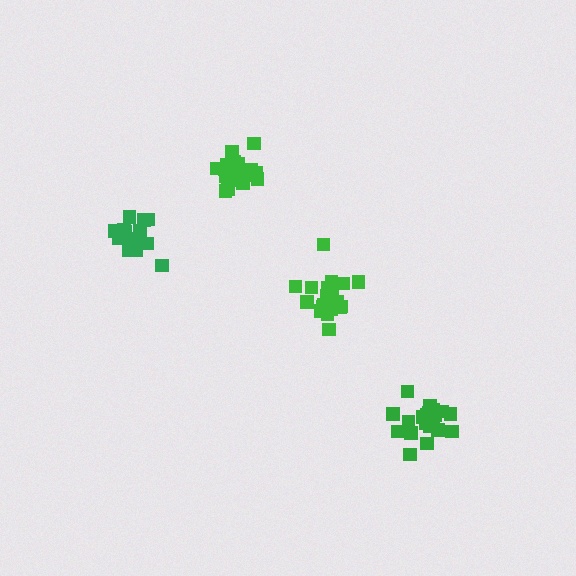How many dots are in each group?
Group 1: 20 dots, Group 2: 18 dots, Group 3: 21 dots, Group 4: 20 dots (79 total).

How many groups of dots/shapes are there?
There are 4 groups.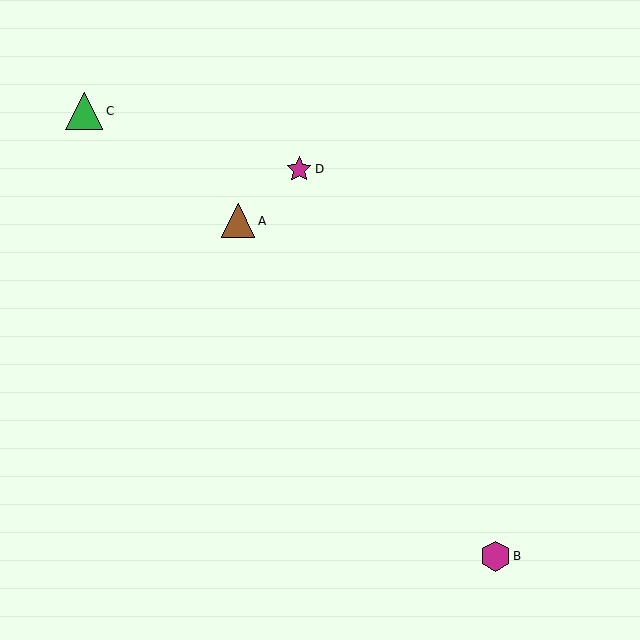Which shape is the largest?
The green triangle (labeled C) is the largest.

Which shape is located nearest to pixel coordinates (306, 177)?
The magenta star (labeled D) at (299, 169) is nearest to that location.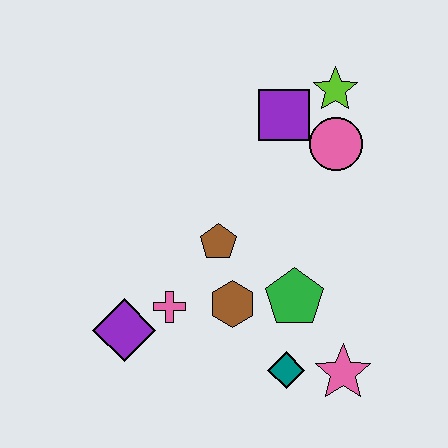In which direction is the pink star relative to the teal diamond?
The pink star is to the right of the teal diamond.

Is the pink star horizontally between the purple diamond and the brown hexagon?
No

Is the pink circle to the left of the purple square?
No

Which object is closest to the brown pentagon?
The brown hexagon is closest to the brown pentagon.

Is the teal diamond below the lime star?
Yes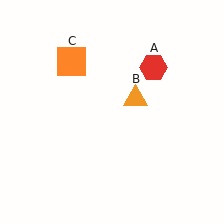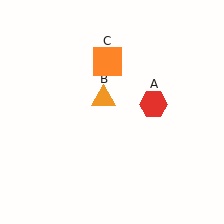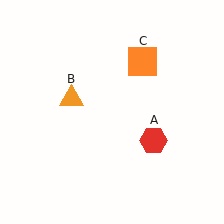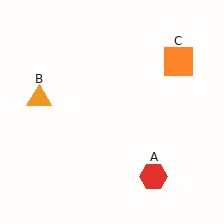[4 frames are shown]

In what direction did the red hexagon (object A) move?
The red hexagon (object A) moved down.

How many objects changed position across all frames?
3 objects changed position: red hexagon (object A), orange triangle (object B), orange square (object C).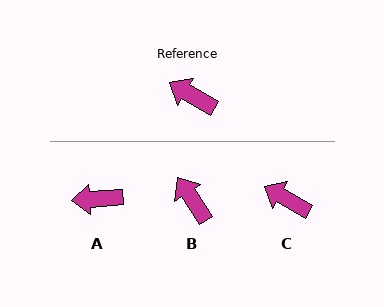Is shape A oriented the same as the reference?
No, it is off by about 34 degrees.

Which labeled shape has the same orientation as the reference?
C.